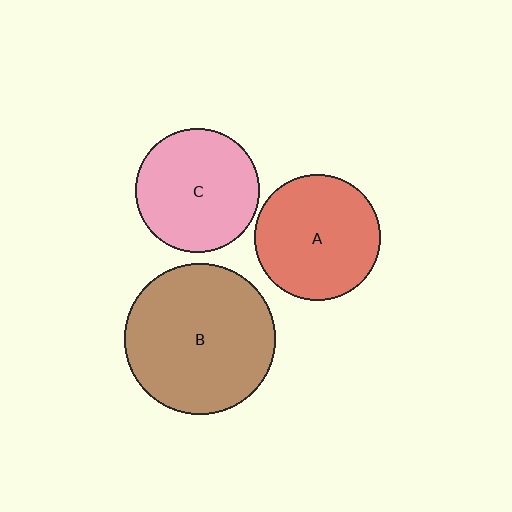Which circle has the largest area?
Circle B (brown).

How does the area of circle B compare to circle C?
Approximately 1.5 times.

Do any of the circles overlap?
No, none of the circles overlap.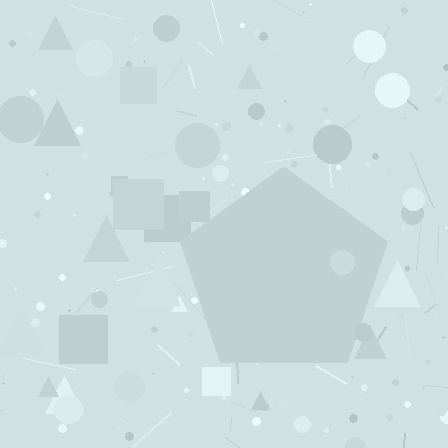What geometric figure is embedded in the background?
A pentagon is embedded in the background.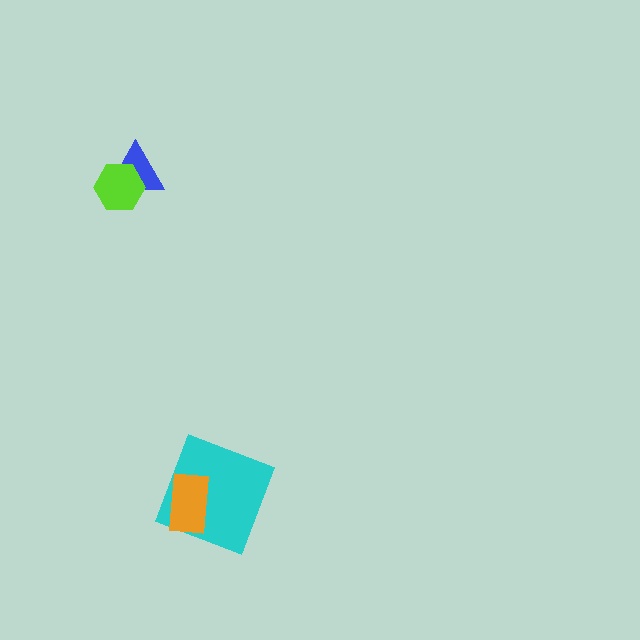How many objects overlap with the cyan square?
1 object overlaps with the cyan square.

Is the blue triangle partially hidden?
Yes, it is partially covered by another shape.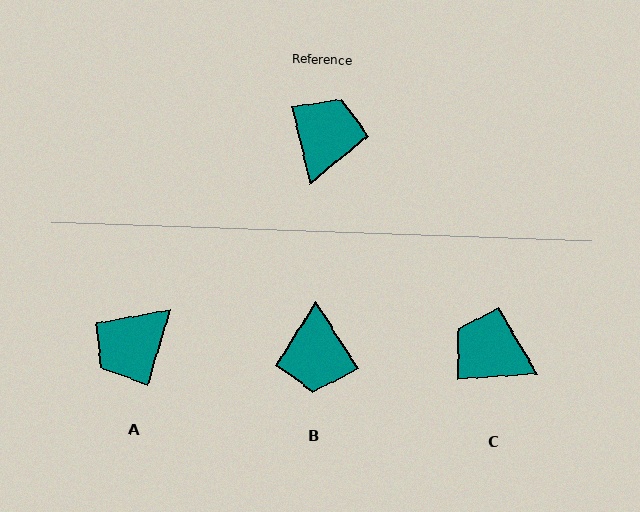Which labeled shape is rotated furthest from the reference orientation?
B, about 161 degrees away.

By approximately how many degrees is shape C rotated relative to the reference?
Approximately 81 degrees counter-clockwise.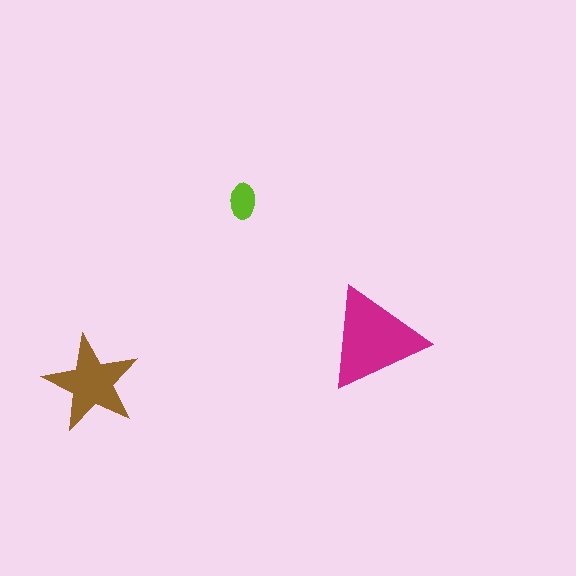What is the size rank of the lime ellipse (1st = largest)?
3rd.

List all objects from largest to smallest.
The magenta triangle, the brown star, the lime ellipse.